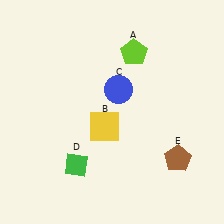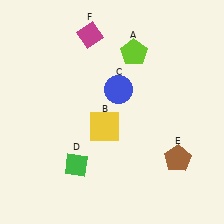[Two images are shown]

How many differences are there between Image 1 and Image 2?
There is 1 difference between the two images.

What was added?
A magenta diamond (F) was added in Image 2.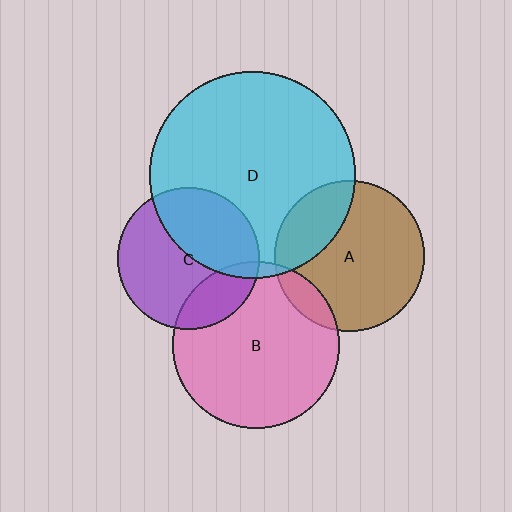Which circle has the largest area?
Circle D (cyan).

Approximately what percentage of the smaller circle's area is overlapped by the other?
Approximately 25%.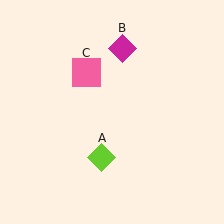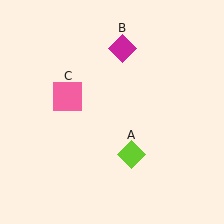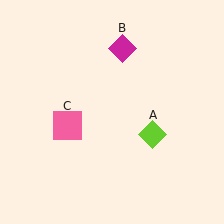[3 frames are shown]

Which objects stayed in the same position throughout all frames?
Magenta diamond (object B) remained stationary.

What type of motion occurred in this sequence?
The lime diamond (object A), pink square (object C) rotated counterclockwise around the center of the scene.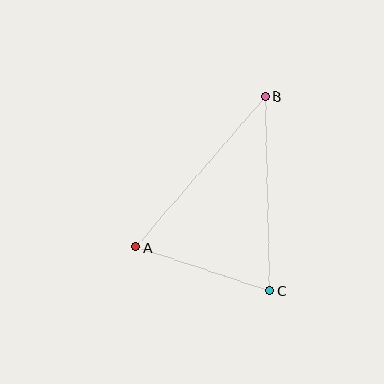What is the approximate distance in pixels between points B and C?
The distance between B and C is approximately 194 pixels.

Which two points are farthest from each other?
Points A and B are farthest from each other.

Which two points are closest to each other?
Points A and C are closest to each other.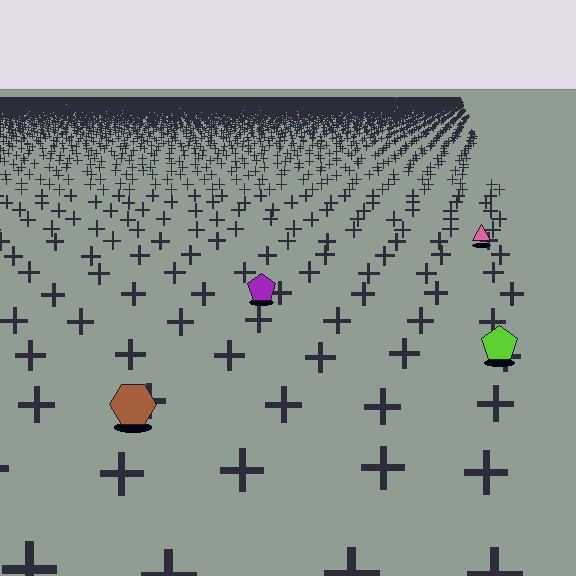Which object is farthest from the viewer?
The pink triangle is farthest from the viewer. It appears smaller and the ground texture around it is denser.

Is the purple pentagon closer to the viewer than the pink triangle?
Yes. The purple pentagon is closer — you can tell from the texture gradient: the ground texture is coarser near it.